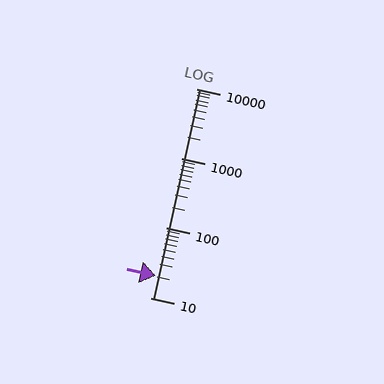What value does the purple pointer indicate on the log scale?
The pointer indicates approximately 21.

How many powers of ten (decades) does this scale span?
The scale spans 3 decades, from 10 to 10000.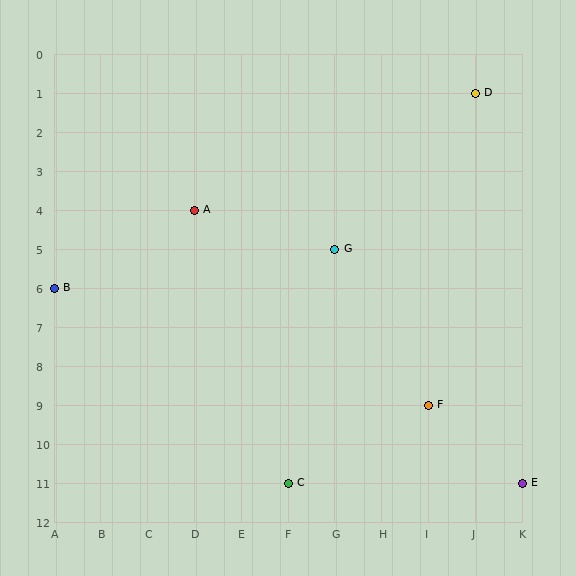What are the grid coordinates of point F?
Point F is at grid coordinates (I, 9).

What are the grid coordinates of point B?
Point B is at grid coordinates (A, 6).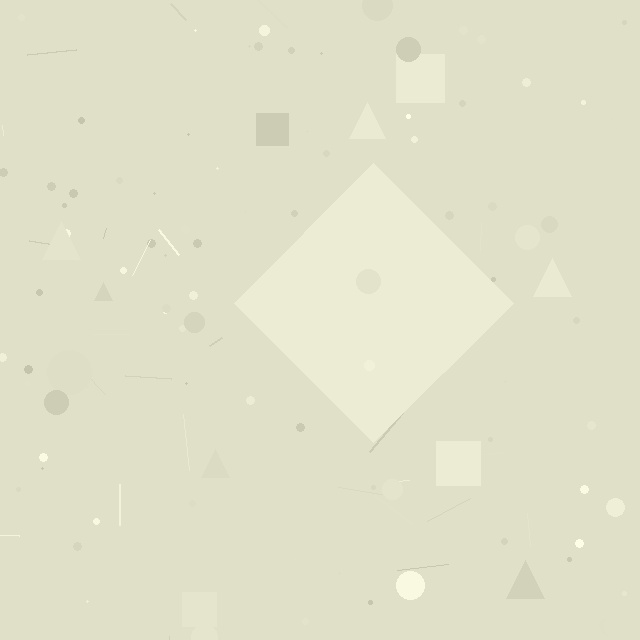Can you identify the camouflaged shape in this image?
The camouflaged shape is a diamond.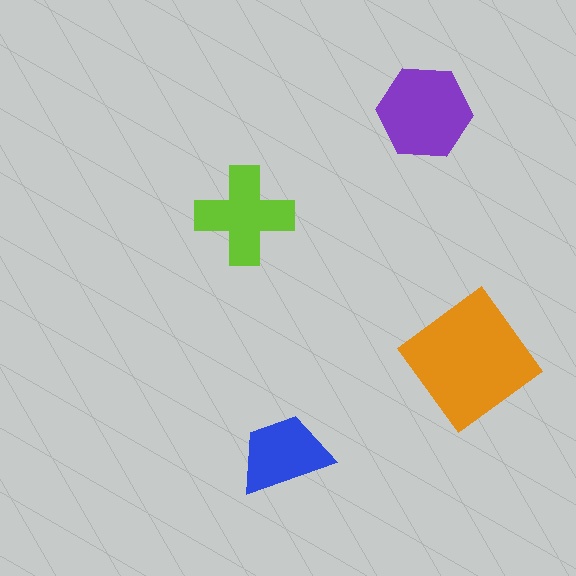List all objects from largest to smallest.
The orange diamond, the purple hexagon, the lime cross, the blue trapezoid.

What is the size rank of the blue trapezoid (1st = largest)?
4th.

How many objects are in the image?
There are 4 objects in the image.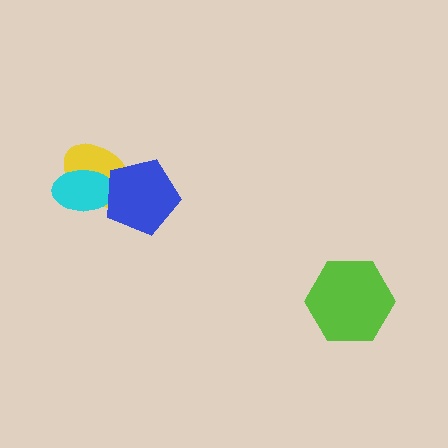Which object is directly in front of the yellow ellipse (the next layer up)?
The cyan ellipse is directly in front of the yellow ellipse.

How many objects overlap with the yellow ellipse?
2 objects overlap with the yellow ellipse.